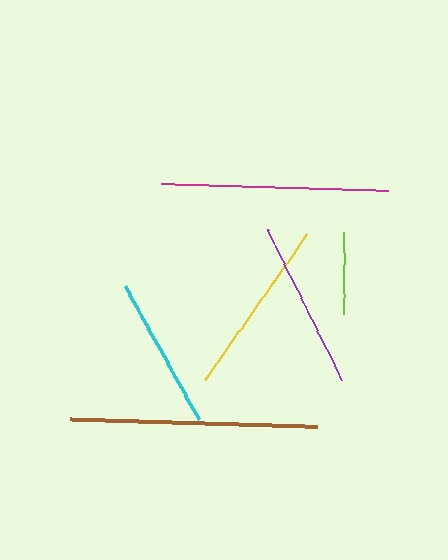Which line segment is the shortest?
The lime line is the shortest at approximately 82 pixels.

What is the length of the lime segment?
The lime segment is approximately 82 pixels long.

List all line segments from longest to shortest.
From longest to shortest: brown, magenta, yellow, purple, cyan, lime.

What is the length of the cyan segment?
The cyan segment is approximately 152 pixels long.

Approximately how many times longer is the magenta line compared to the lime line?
The magenta line is approximately 2.8 times the length of the lime line.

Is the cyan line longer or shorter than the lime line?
The cyan line is longer than the lime line.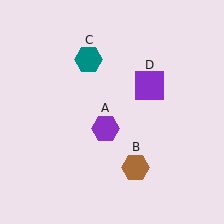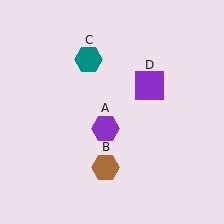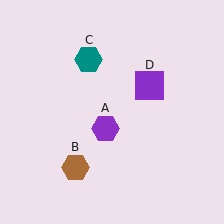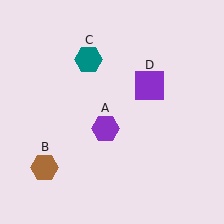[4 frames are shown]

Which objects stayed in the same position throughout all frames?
Purple hexagon (object A) and teal hexagon (object C) and purple square (object D) remained stationary.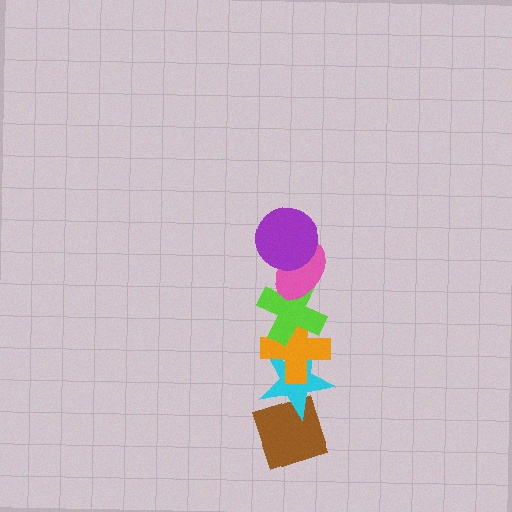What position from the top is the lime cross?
The lime cross is 3rd from the top.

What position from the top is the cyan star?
The cyan star is 5th from the top.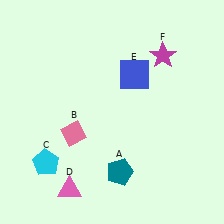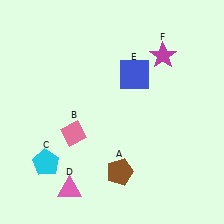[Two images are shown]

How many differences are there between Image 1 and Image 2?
There is 1 difference between the two images.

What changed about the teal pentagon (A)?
In Image 1, A is teal. In Image 2, it changed to brown.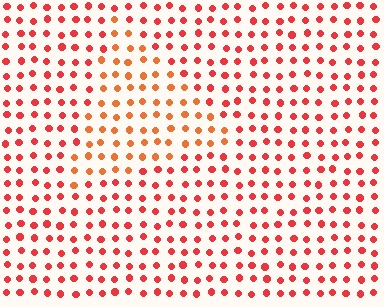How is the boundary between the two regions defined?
The boundary is defined purely by a slight shift in hue (about 24 degrees). Spacing, size, and orientation are identical on both sides.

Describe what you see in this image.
The image is filled with small red elements in a uniform arrangement. A triangle-shaped region is visible where the elements are tinted to a slightly different hue, forming a subtle color boundary.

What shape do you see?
I see a triangle.